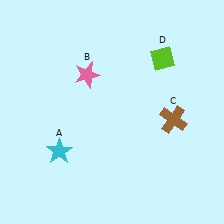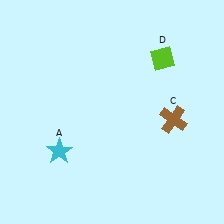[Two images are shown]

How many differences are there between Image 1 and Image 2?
There is 1 difference between the two images.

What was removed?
The pink star (B) was removed in Image 2.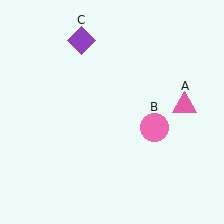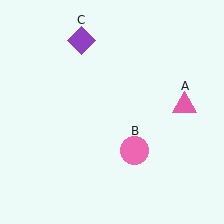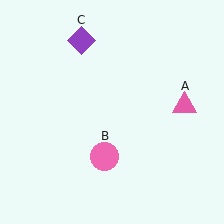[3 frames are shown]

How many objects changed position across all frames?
1 object changed position: pink circle (object B).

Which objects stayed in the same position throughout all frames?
Pink triangle (object A) and purple diamond (object C) remained stationary.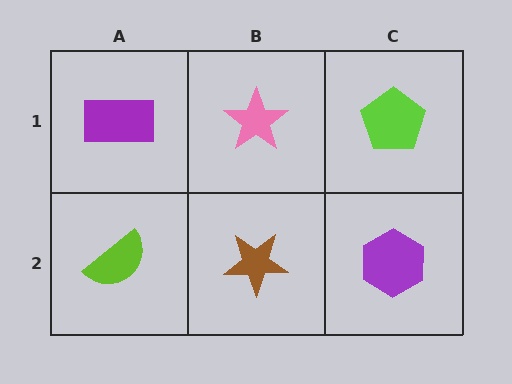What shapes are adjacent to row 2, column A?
A purple rectangle (row 1, column A), a brown star (row 2, column B).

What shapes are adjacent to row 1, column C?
A purple hexagon (row 2, column C), a pink star (row 1, column B).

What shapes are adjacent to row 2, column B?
A pink star (row 1, column B), a lime semicircle (row 2, column A), a purple hexagon (row 2, column C).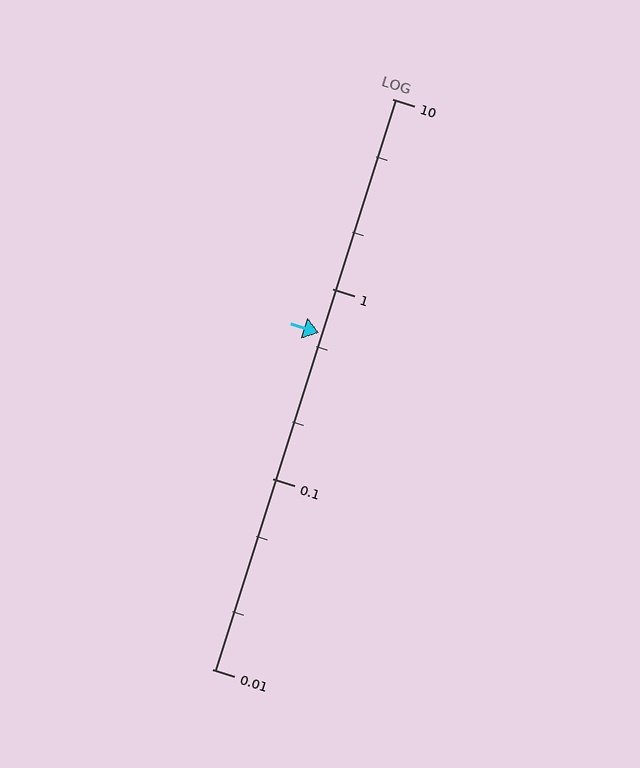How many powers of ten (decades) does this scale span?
The scale spans 3 decades, from 0.01 to 10.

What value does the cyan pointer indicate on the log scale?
The pointer indicates approximately 0.59.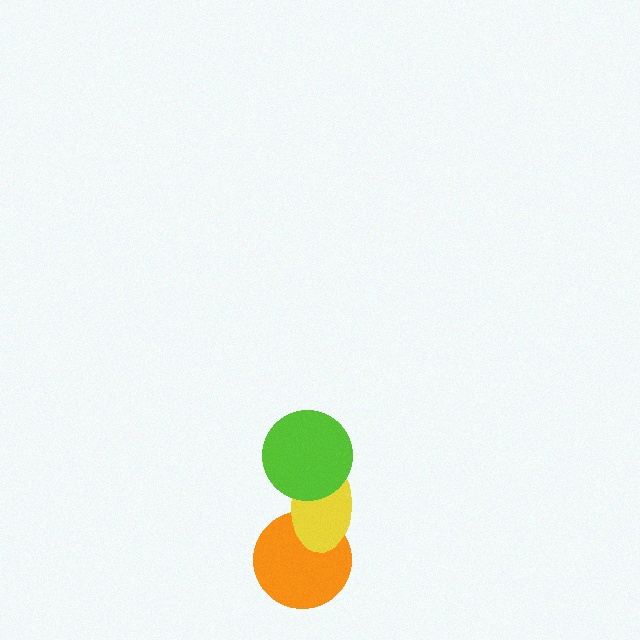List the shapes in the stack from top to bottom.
From top to bottom: the lime circle, the yellow ellipse, the orange circle.